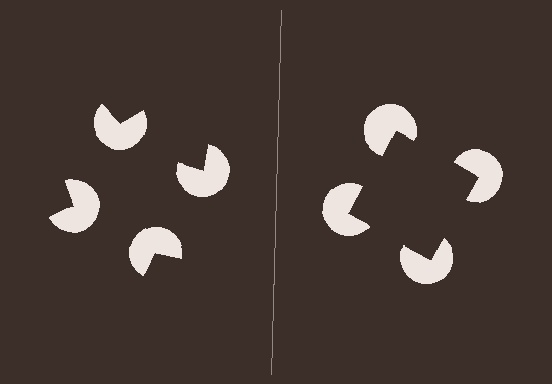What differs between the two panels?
The pac-man discs are positioned identically on both sides; only the wedge orientations differ. On the right they align to a square; on the left they are misaligned.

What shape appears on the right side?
An illusory square.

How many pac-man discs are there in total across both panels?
8 — 4 on each side.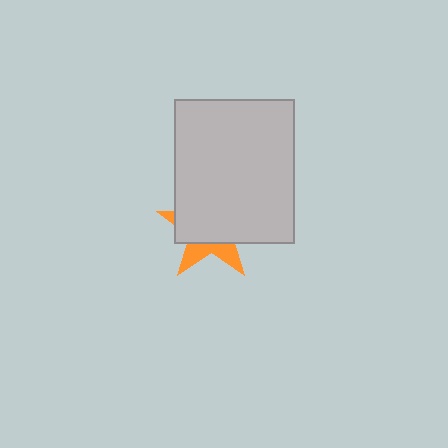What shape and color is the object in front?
The object in front is a light gray rectangle.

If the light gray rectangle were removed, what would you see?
You would see the complete orange star.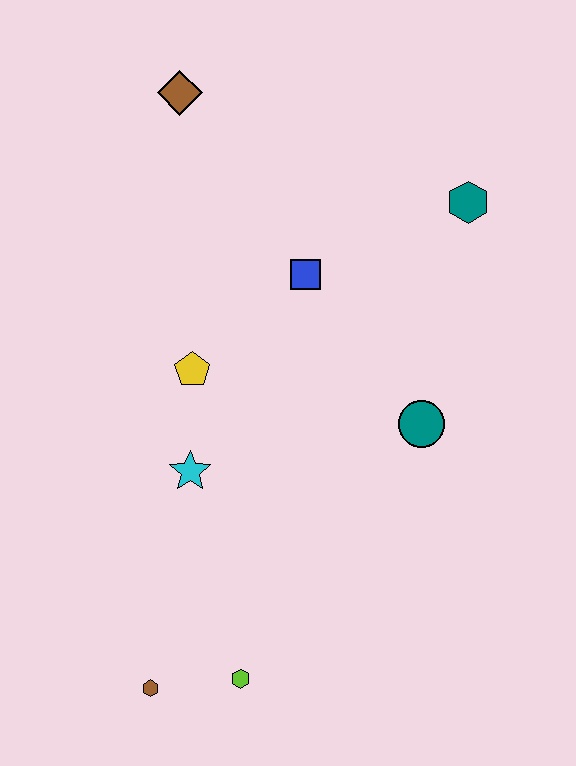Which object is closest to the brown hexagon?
The lime hexagon is closest to the brown hexagon.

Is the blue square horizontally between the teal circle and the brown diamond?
Yes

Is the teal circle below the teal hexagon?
Yes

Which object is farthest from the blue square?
The brown hexagon is farthest from the blue square.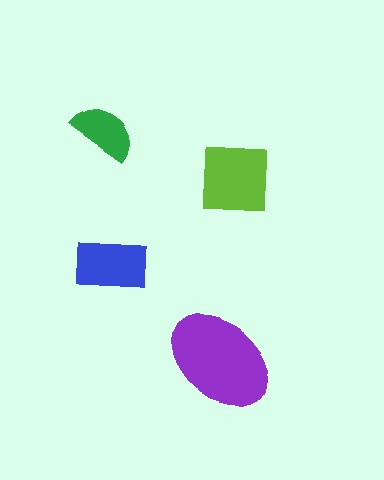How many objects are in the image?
There are 4 objects in the image.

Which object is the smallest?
The green semicircle.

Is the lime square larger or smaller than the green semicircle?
Larger.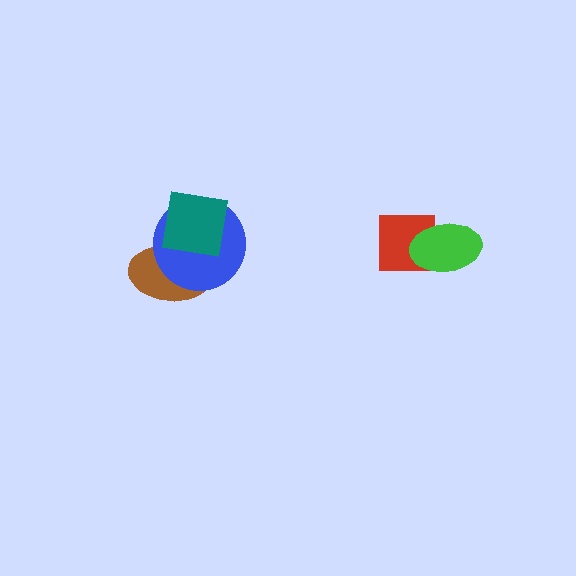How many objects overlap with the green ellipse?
1 object overlaps with the green ellipse.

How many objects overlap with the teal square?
2 objects overlap with the teal square.